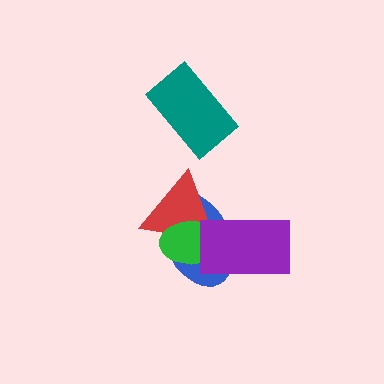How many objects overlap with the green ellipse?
3 objects overlap with the green ellipse.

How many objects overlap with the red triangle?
3 objects overlap with the red triangle.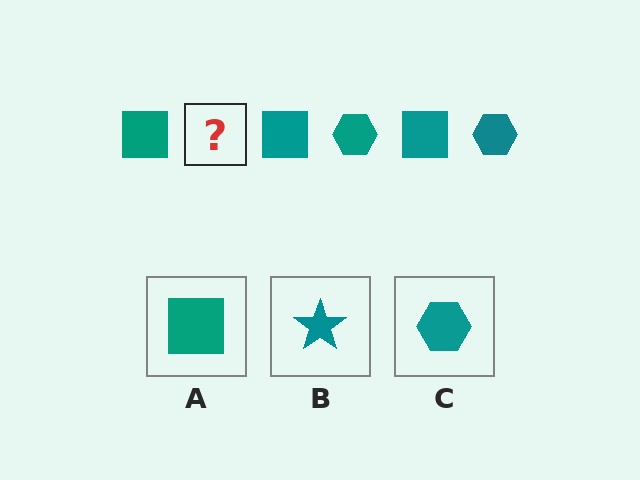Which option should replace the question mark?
Option C.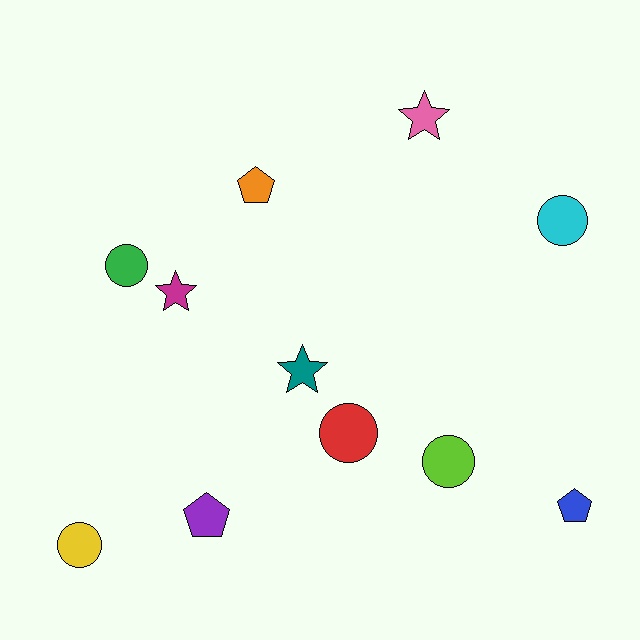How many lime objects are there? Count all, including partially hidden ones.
There is 1 lime object.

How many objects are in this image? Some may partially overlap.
There are 11 objects.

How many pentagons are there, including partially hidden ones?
There are 3 pentagons.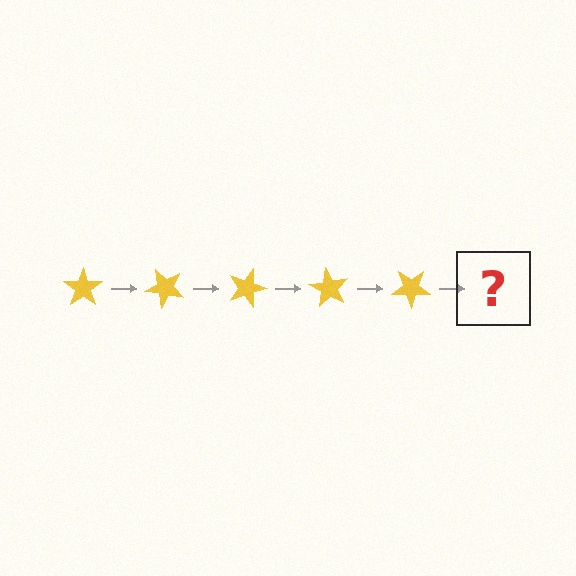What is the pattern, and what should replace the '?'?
The pattern is that the star rotates 45 degrees each step. The '?' should be a yellow star rotated 225 degrees.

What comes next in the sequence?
The next element should be a yellow star rotated 225 degrees.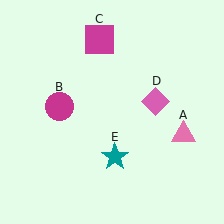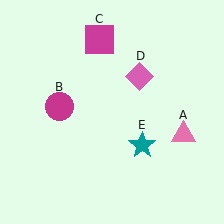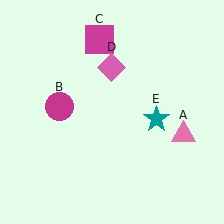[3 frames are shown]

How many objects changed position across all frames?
2 objects changed position: pink diamond (object D), teal star (object E).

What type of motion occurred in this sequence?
The pink diamond (object D), teal star (object E) rotated counterclockwise around the center of the scene.